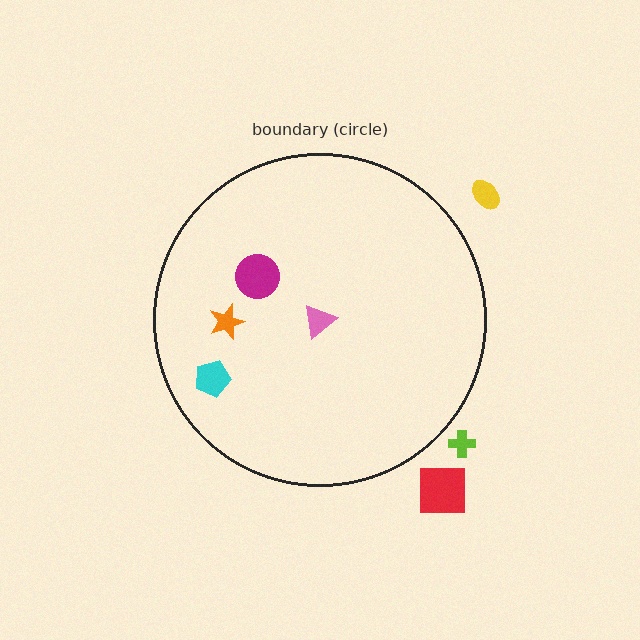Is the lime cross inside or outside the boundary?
Outside.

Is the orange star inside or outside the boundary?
Inside.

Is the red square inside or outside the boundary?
Outside.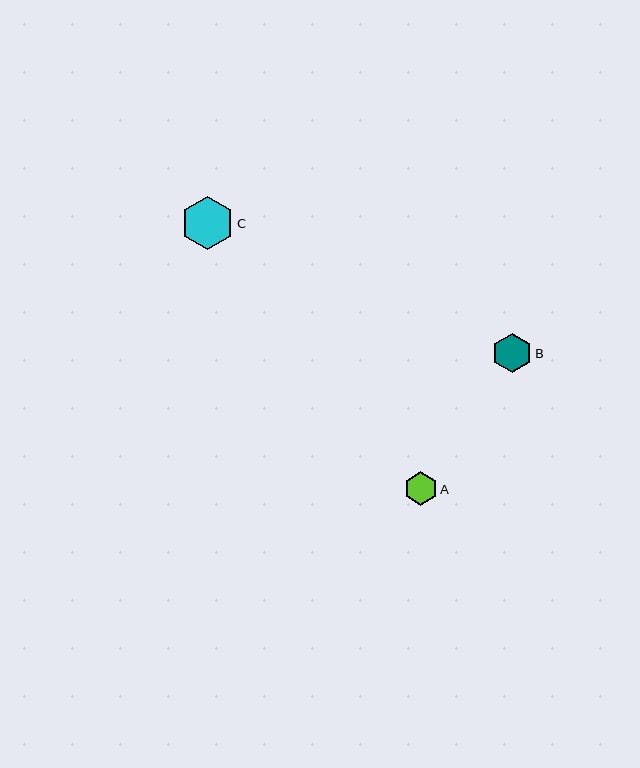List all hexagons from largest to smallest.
From largest to smallest: C, B, A.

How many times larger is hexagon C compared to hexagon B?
Hexagon C is approximately 1.3 times the size of hexagon B.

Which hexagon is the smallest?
Hexagon A is the smallest with a size of approximately 33 pixels.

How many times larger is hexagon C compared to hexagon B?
Hexagon C is approximately 1.3 times the size of hexagon B.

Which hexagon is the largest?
Hexagon C is the largest with a size of approximately 53 pixels.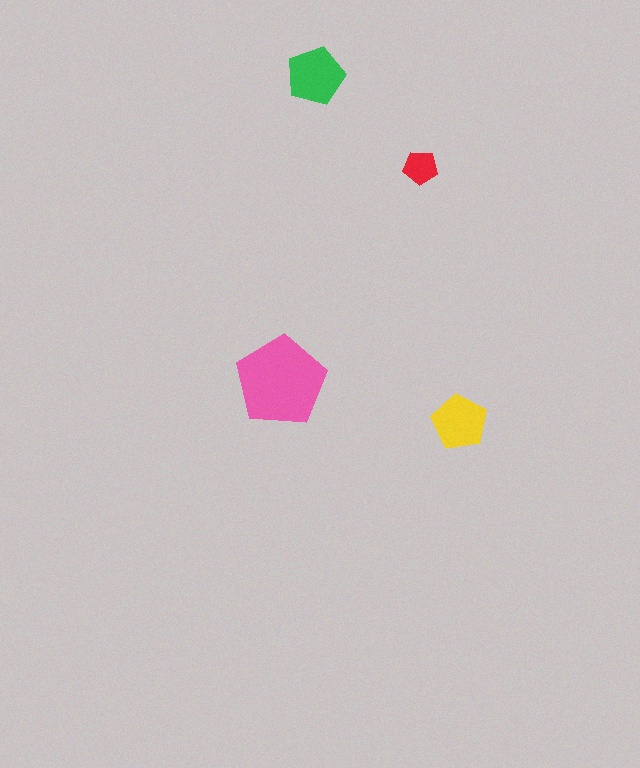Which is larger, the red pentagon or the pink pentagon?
The pink one.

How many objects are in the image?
There are 4 objects in the image.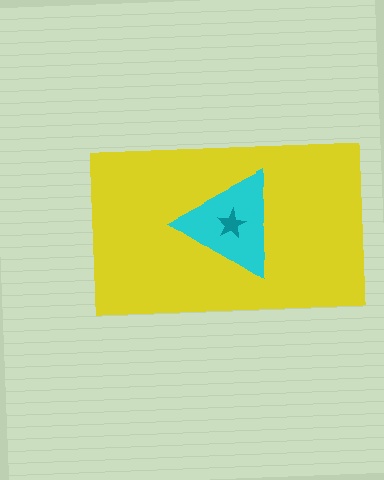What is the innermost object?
The teal star.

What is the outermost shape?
The yellow rectangle.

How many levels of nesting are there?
3.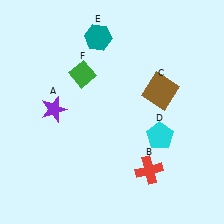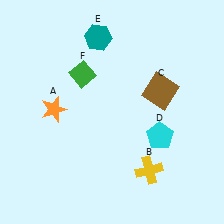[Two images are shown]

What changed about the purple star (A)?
In Image 1, A is purple. In Image 2, it changed to orange.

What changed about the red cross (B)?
In Image 1, B is red. In Image 2, it changed to yellow.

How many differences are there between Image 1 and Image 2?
There are 2 differences between the two images.